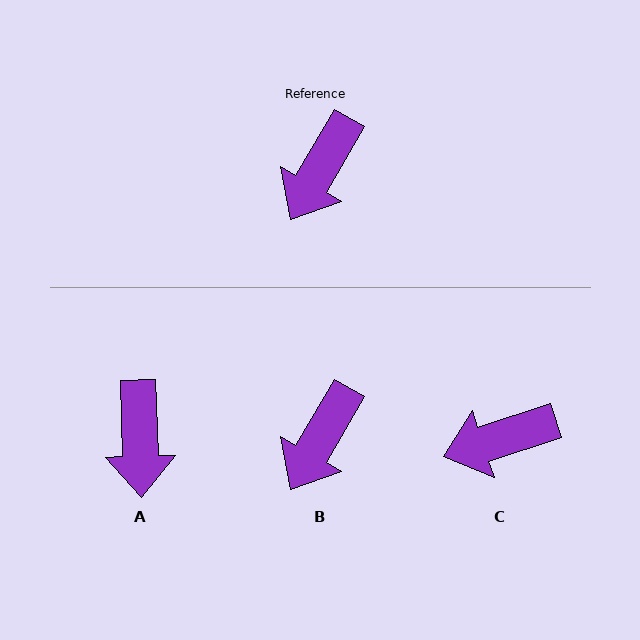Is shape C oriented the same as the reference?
No, it is off by about 42 degrees.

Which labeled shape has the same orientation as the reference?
B.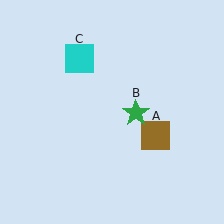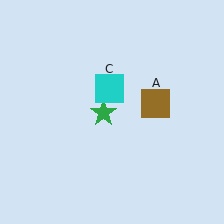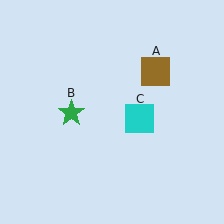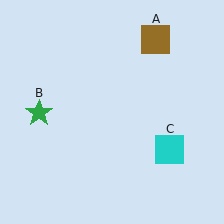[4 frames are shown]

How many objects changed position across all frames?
3 objects changed position: brown square (object A), green star (object B), cyan square (object C).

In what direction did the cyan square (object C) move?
The cyan square (object C) moved down and to the right.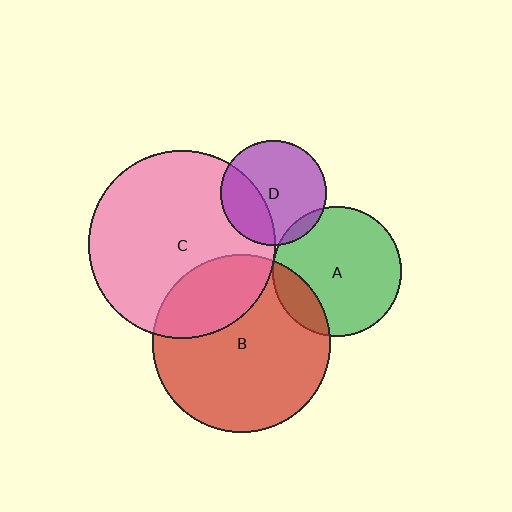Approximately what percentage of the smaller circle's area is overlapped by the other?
Approximately 15%.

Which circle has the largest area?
Circle C (pink).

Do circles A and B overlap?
Yes.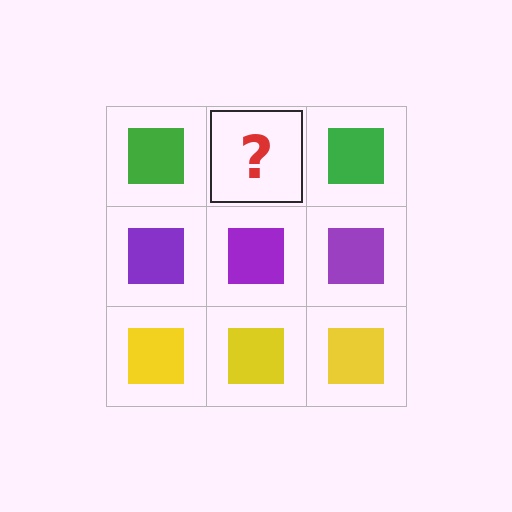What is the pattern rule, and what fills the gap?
The rule is that each row has a consistent color. The gap should be filled with a green square.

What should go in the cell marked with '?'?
The missing cell should contain a green square.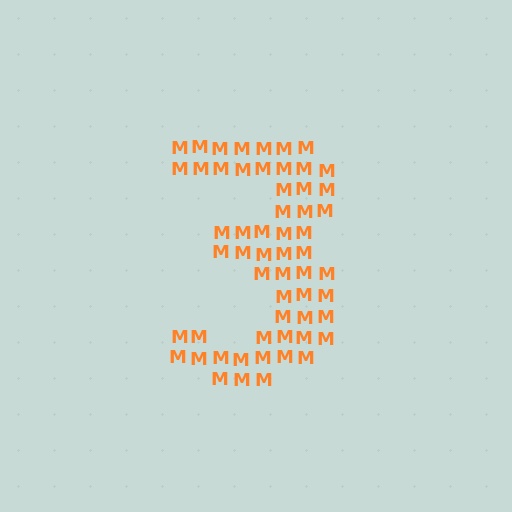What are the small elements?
The small elements are letter M's.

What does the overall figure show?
The overall figure shows the digit 3.